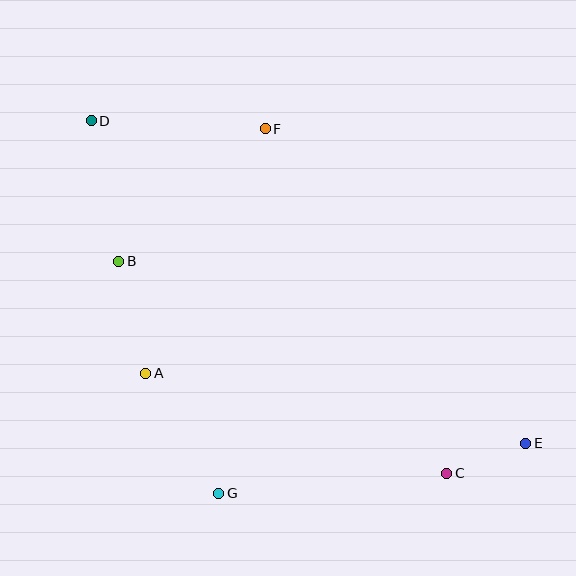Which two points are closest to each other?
Points C and E are closest to each other.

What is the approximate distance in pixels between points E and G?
The distance between E and G is approximately 311 pixels.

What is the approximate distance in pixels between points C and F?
The distance between C and F is approximately 390 pixels.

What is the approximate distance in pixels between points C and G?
The distance between C and G is approximately 229 pixels.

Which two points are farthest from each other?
Points D and E are farthest from each other.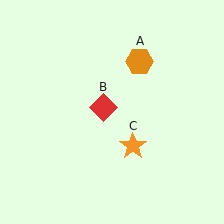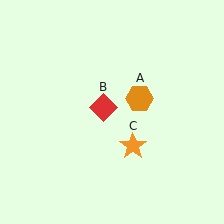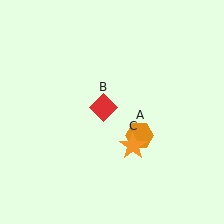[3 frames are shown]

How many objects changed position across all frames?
1 object changed position: orange hexagon (object A).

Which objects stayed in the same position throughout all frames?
Red diamond (object B) and orange star (object C) remained stationary.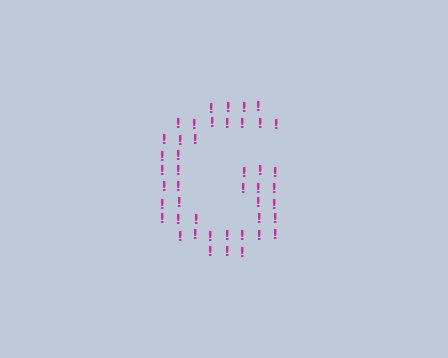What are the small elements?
The small elements are exclamation marks.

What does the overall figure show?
The overall figure shows the letter G.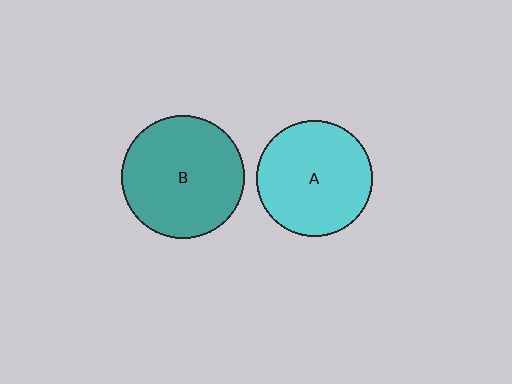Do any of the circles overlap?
No, none of the circles overlap.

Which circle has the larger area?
Circle B (teal).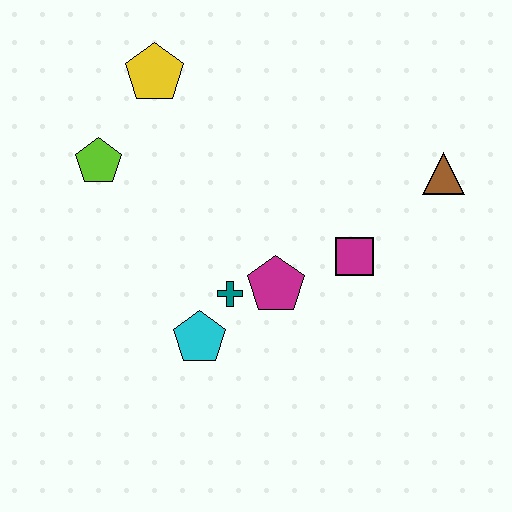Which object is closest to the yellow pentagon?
The lime pentagon is closest to the yellow pentagon.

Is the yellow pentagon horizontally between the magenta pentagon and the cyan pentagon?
No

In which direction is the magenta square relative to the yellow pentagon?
The magenta square is to the right of the yellow pentagon.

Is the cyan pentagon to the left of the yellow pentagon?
No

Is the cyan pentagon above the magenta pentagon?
No